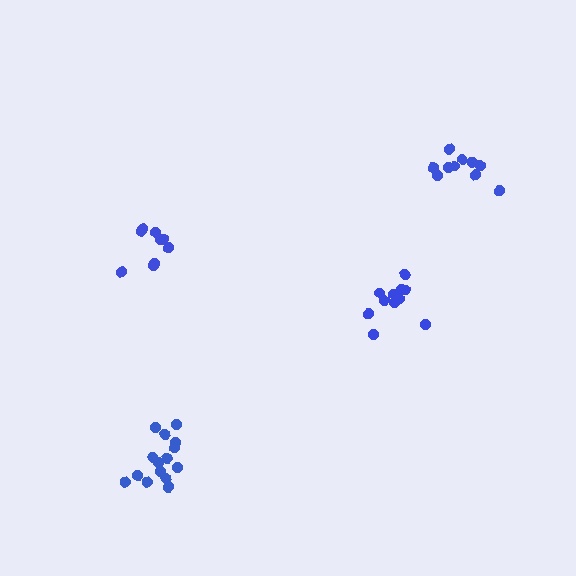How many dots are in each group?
Group 1: 9 dots, Group 2: 15 dots, Group 3: 10 dots, Group 4: 12 dots (46 total).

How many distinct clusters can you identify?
There are 4 distinct clusters.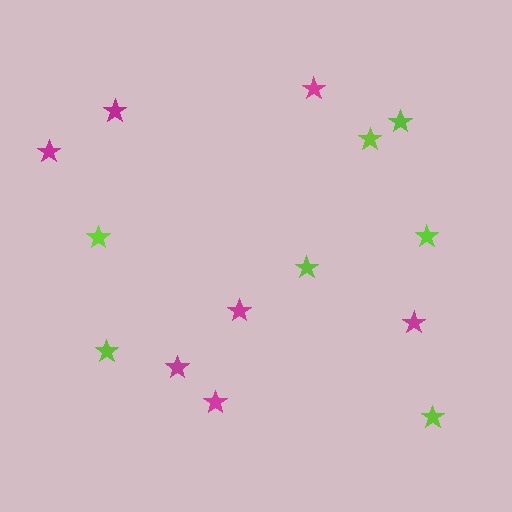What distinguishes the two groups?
There are 2 groups: one group of lime stars (7) and one group of magenta stars (7).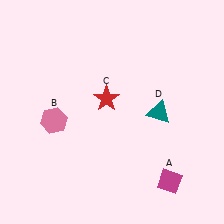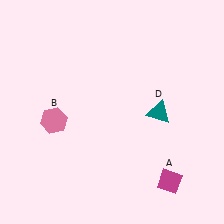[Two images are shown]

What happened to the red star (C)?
The red star (C) was removed in Image 2. It was in the top-left area of Image 1.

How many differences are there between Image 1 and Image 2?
There is 1 difference between the two images.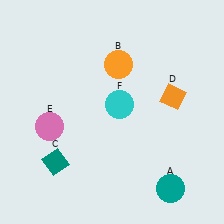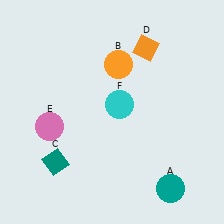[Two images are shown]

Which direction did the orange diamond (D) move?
The orange diamond (D) moved up.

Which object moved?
The orange diamond (D) moved up.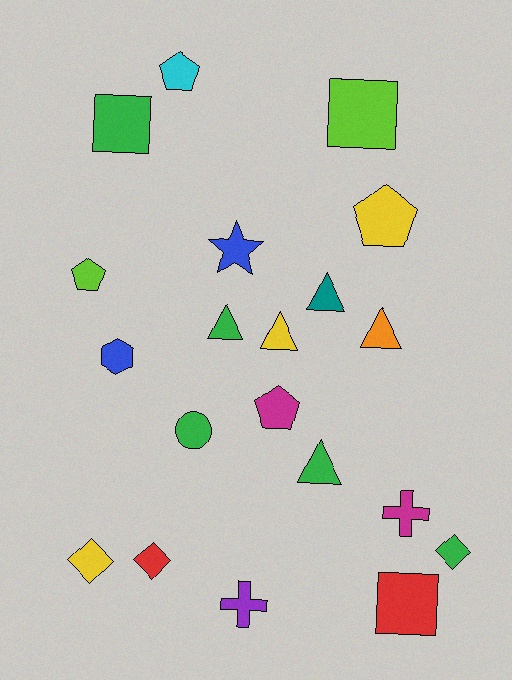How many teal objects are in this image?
There is 1 teal object.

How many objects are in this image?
There are 20 objects.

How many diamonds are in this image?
There are 3 diamonds.